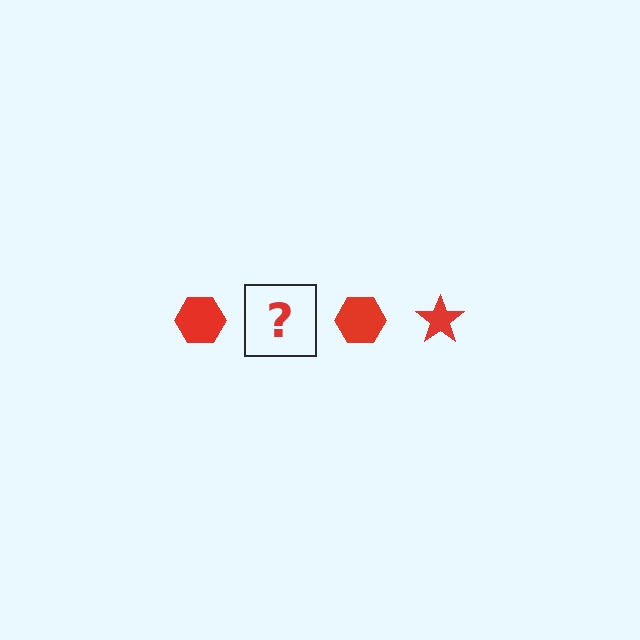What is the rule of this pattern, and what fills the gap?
The rule is that the pattern cycles through hexagon, star shapes in red. The gap should be filled with a red star.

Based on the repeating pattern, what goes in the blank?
The blank should be a red star.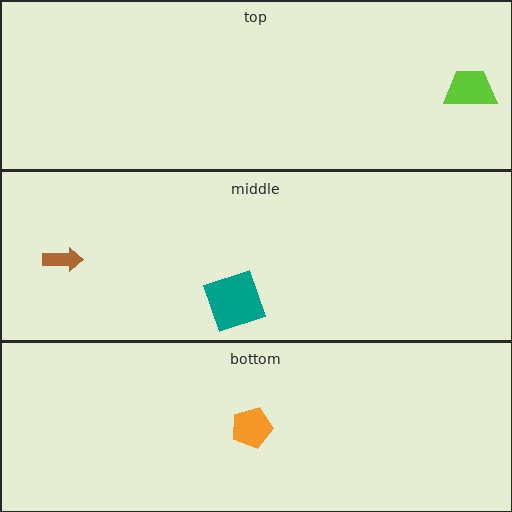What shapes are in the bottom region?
The orange pentagon.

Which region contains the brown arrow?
The middle region.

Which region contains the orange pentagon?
The bottom region.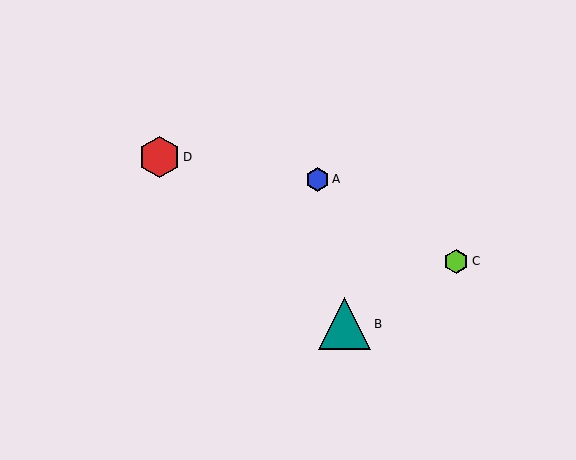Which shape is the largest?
The teal triangle (labeled B) is the largest.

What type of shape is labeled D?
Shape D is a red hexagon.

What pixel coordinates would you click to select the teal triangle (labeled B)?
Click at (345, 324) to select the teal triangle B.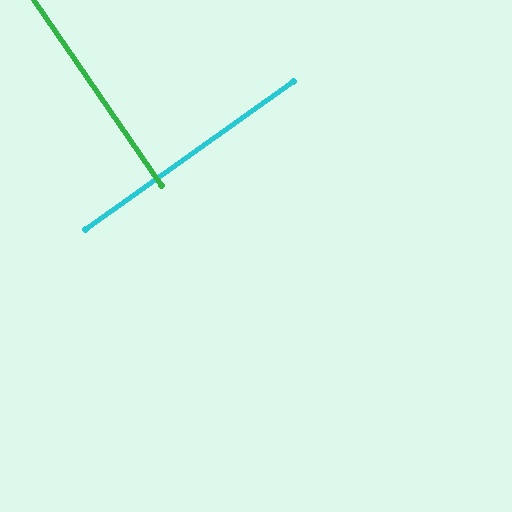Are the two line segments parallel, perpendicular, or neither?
Perpendicular — they meet at approximately 89°.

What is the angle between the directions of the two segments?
Approximately 89 degrees.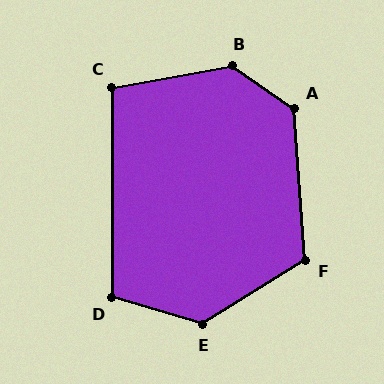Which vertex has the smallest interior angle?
C, at approximately 100 degrees.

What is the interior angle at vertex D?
Approximately 107 degrees (obtuse).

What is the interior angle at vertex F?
Approximately 118 degrees (obtuse).